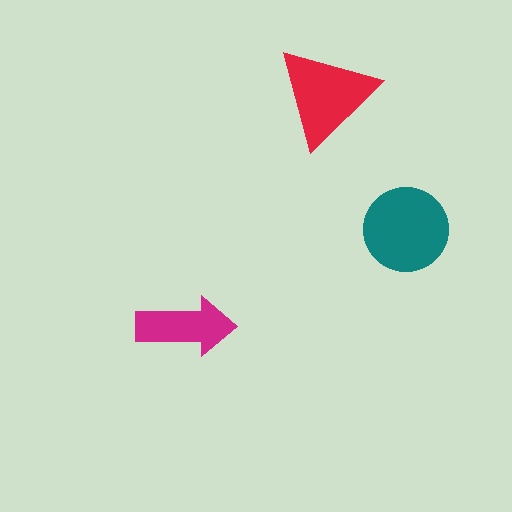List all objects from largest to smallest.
The teal circle, the red triangle, the magenta arrow.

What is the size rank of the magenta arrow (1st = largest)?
3rd.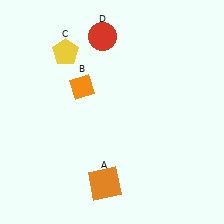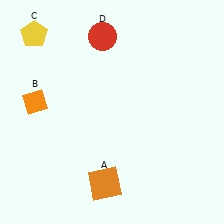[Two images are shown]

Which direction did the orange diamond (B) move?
The orange diamond (B) moved left.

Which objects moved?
The objects that moved are: the orange diamond (B), the yellow pentagon (C).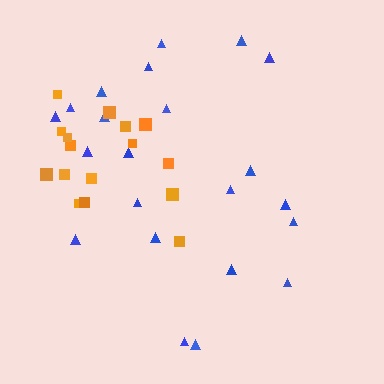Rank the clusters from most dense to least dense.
orange, blue.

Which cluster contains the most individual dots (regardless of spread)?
Blue (22).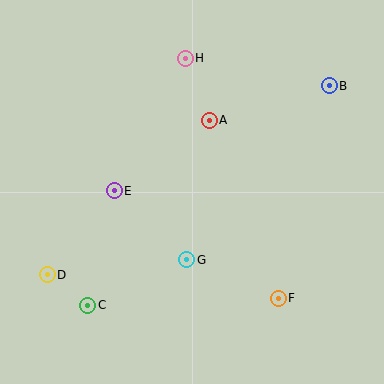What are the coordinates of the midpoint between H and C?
The midpoint between H and C is at (136, 182).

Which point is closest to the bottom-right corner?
Point F is closest to the bottom-right corner.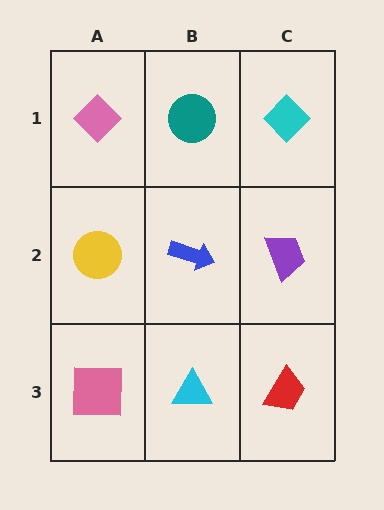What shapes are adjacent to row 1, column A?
A yellow circle (row 2, column A), a teal circle (row 1, column B).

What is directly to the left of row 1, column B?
A pink diamond.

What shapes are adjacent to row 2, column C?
A cyan diamond (row 1, column C), a red trapezoid (row 3, column C), a blue arrow (row 2, column B).